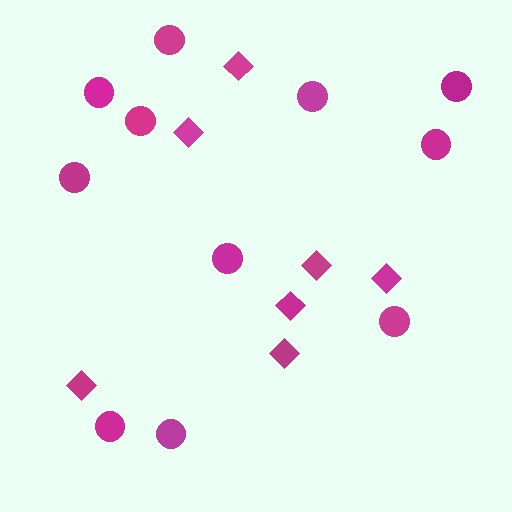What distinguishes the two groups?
There are 2 groups: one group of diamonds (7) and one group of circles (11).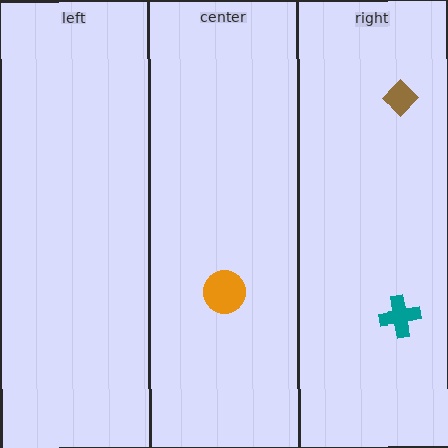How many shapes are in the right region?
2.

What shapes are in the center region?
The orange circle.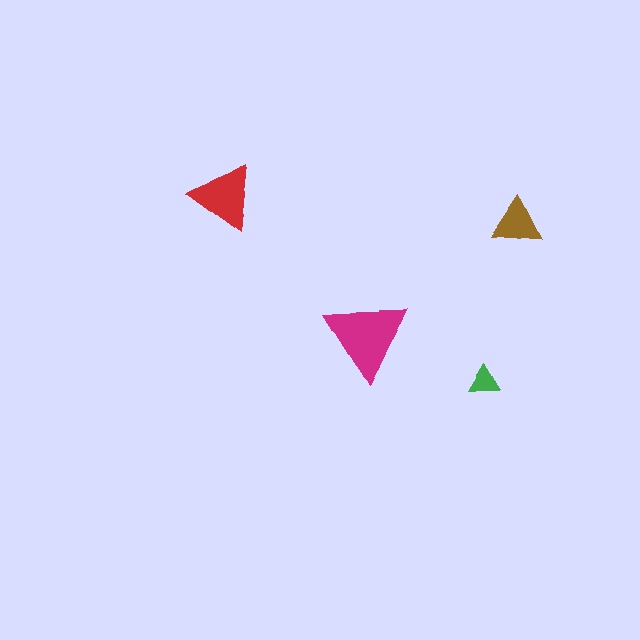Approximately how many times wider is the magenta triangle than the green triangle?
About 2.5 times wider.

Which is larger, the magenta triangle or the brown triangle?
The magenta one.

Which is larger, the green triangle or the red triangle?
The red one.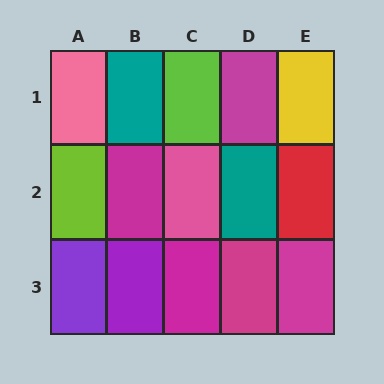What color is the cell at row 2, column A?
Lime.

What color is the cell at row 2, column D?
Teal.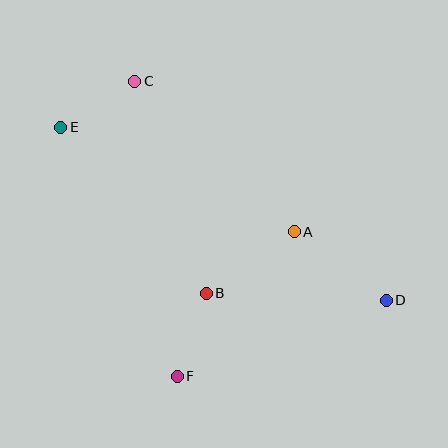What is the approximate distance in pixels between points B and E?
The distance between B and E is approximately 221 pixels.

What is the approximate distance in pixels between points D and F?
The distance between D and F is approximately 223 pixels.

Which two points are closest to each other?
Points C and E are closest to each other.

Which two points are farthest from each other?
Points D and E are farthest from each other.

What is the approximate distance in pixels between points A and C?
The distance between A and C is approximately 218 pixels.